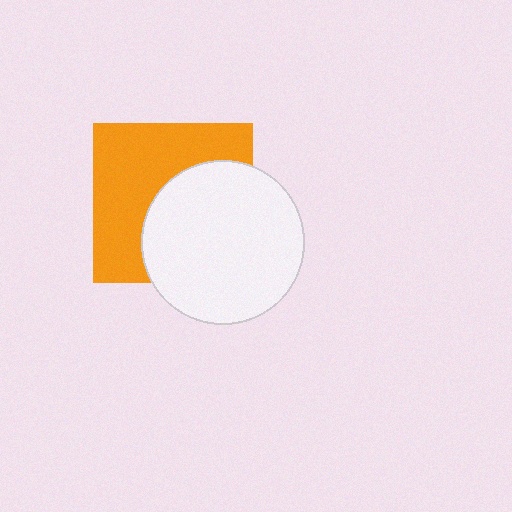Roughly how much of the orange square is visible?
About half of it is visible (roughly 52%).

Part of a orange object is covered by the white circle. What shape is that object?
It is a square.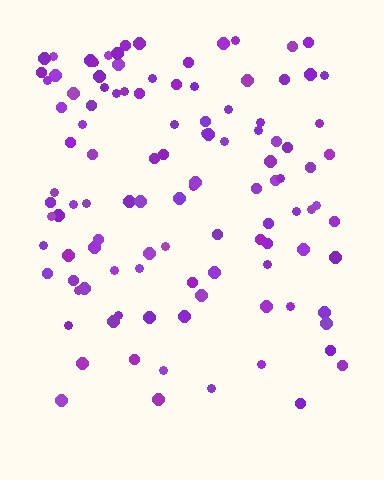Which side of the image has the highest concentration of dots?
The top.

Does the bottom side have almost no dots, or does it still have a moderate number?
Still a moderate number, just noticeably fewer than the top.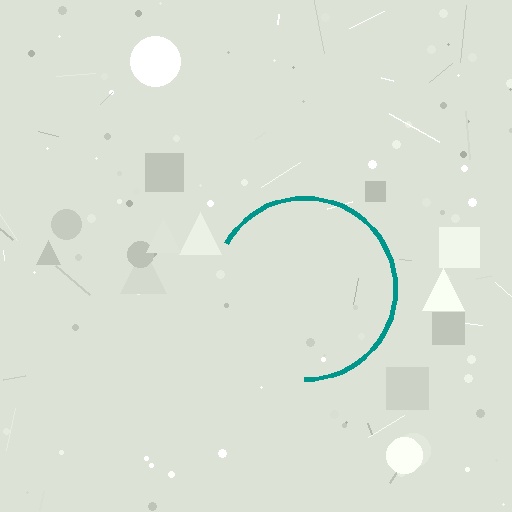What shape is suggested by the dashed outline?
The dashed outline suggests a circle.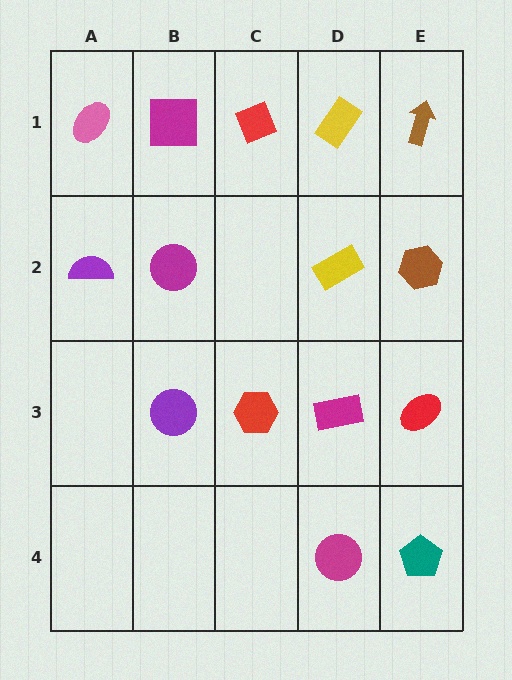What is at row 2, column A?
A purple semicircle.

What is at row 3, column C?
A red hexagon.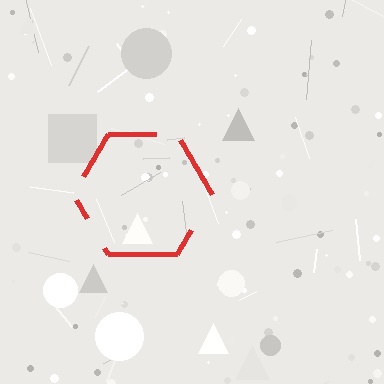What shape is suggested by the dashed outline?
The dashed outline suggests a hexagon.